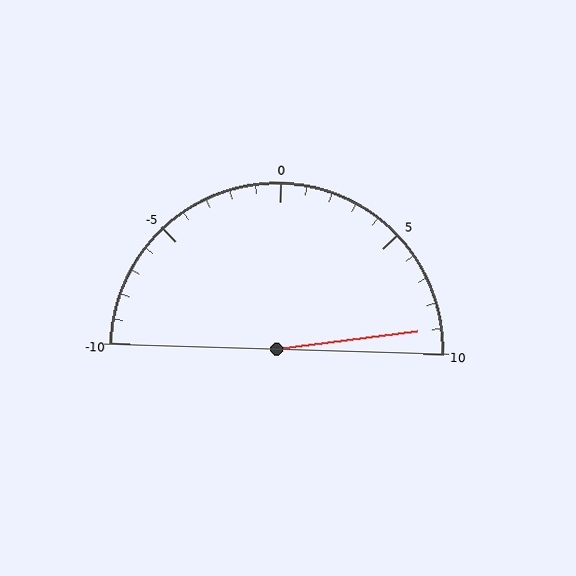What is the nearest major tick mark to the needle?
The nearest major tick mark is 10.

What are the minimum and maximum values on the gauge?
The gauge ranges from -10 to 10.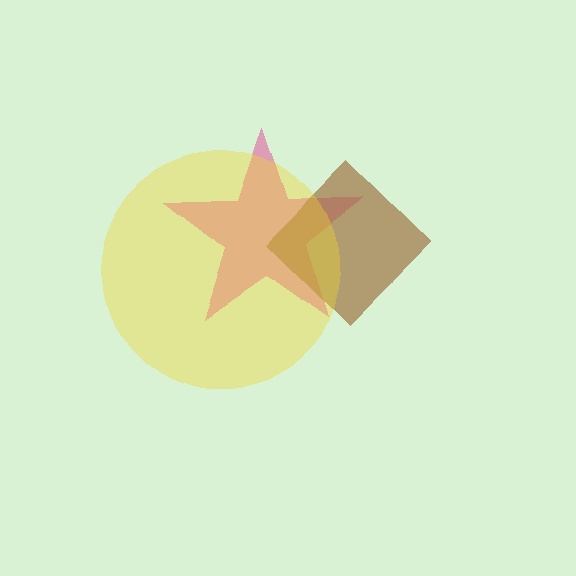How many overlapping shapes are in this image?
There are 3 overlapping shapes in the image.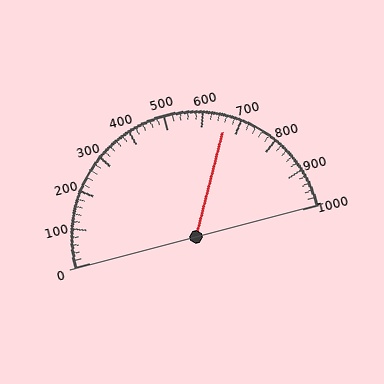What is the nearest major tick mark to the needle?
The nearest major tick mark is 700.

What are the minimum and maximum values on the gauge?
The gauge ranges from 0 to 1000.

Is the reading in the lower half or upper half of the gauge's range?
The reading is in the upper half of the range (0 to 1000).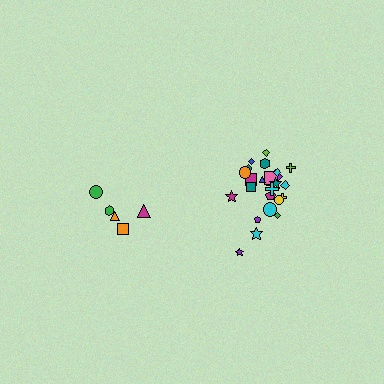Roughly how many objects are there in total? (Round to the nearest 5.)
Roughly 30 objects in total.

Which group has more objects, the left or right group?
The right group.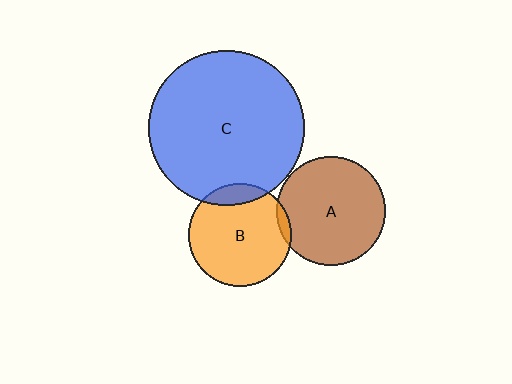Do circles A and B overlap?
Yes.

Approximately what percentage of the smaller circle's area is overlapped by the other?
Approximately 5%.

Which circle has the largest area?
Circle C (blue).